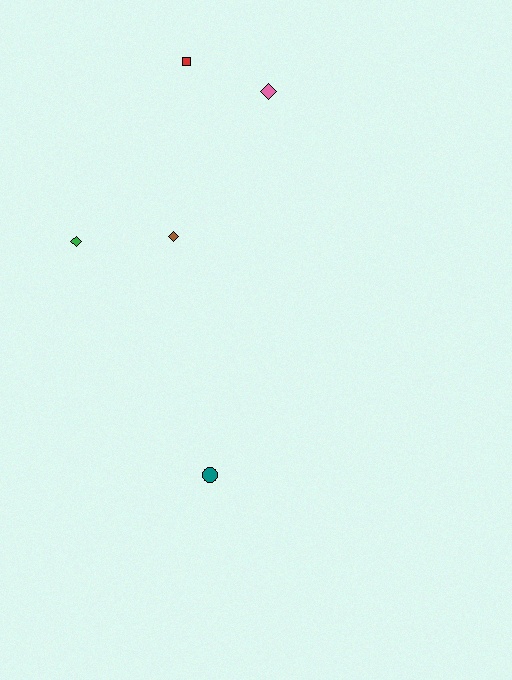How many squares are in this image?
There is 1 square.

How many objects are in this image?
There are 5 objects.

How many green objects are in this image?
There is 1 green object.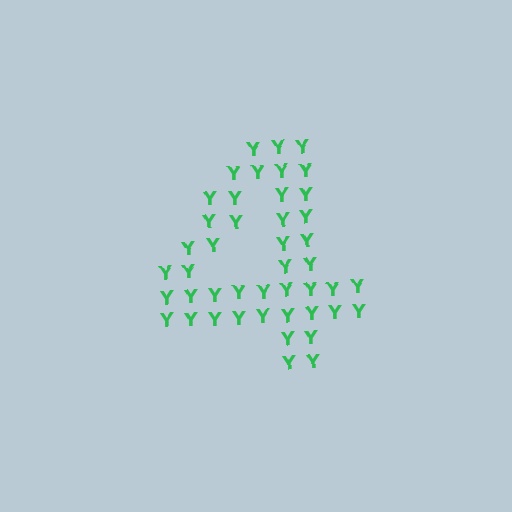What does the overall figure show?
The overall figure shows the digit 4.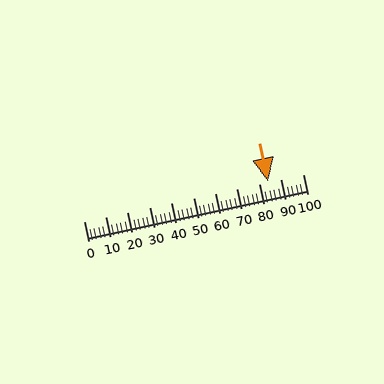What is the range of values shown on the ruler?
The ruler shows values from 0 to 100.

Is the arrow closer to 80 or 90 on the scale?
The arrow is closer to 80.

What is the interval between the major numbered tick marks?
The major tick marks are spaced 10 units apart.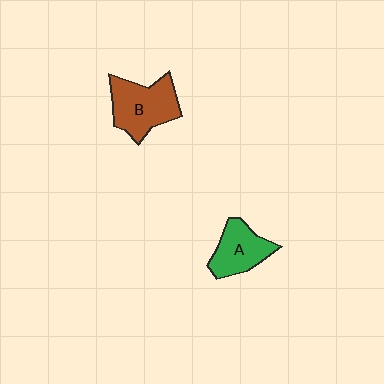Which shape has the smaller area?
Shape A (green).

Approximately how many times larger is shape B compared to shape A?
Approximately 1.3 times.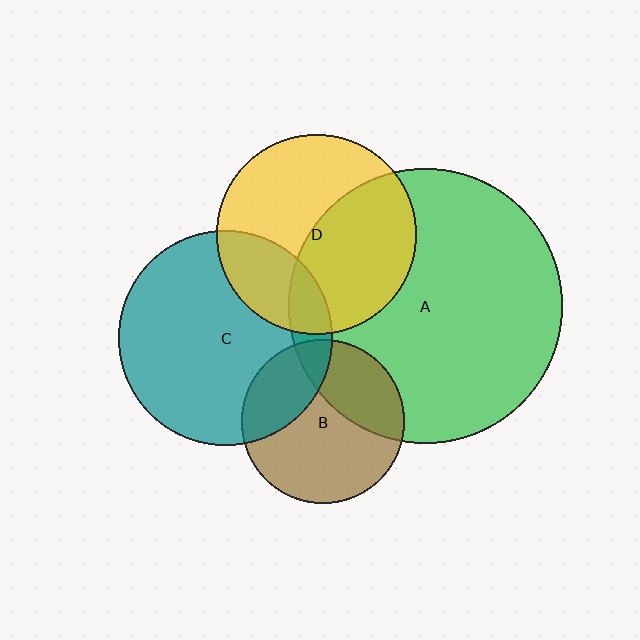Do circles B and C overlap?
Yes.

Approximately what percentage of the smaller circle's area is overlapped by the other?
Approximately 25%.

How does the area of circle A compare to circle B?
Approximately 2.8 times.